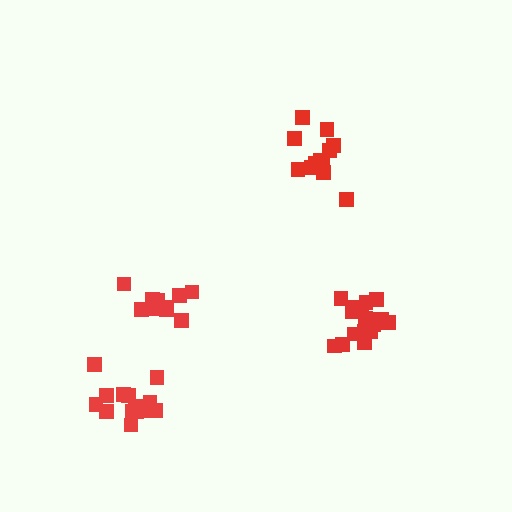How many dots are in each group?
Group 1: 13 dots, Group 2: 17 dots, Group 3: 12 dots, Group 4: 16 dots (58 total).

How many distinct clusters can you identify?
There are 4 distinct clusters.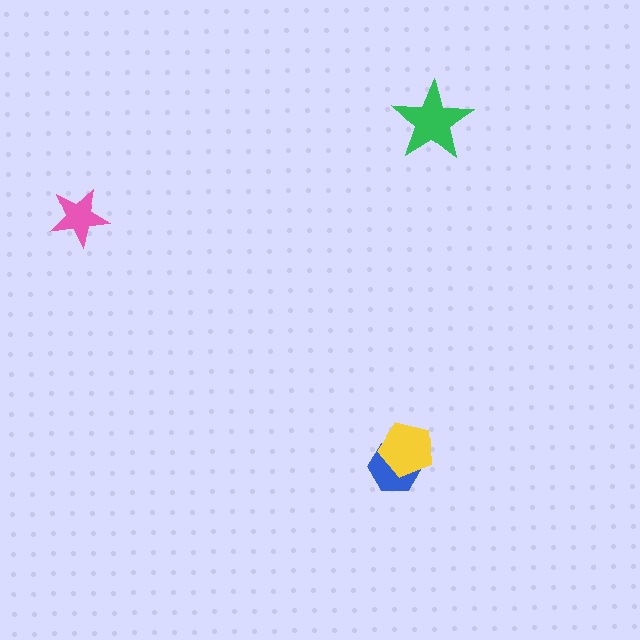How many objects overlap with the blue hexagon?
1 object overlaps with the blue hexagon.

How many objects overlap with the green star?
0 objects overlap with the green star.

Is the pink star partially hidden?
No, no other shape covers it.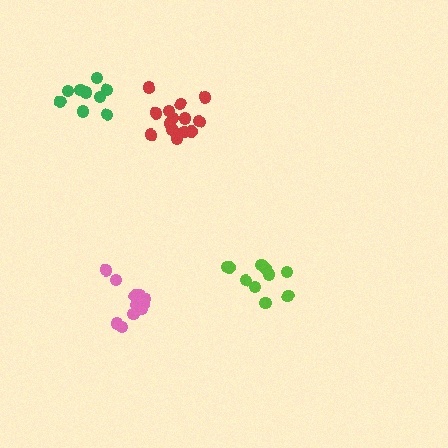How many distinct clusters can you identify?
There are 4 distinct clusters.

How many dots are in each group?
Group 1: 10 dots, Group 2: 9 dots, Group 3: 14 dots, Group 4: 12 dots (45 total).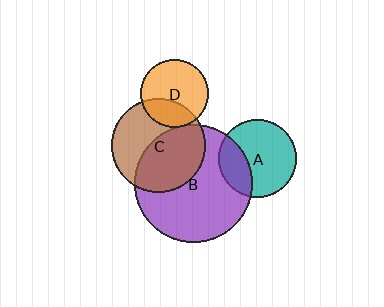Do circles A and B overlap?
Yes.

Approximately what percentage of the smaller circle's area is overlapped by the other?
Approximately 30%.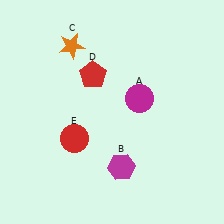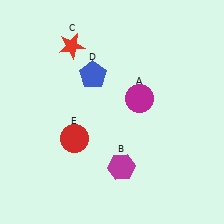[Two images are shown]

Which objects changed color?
C changed from orange to red. D changed from red to blue.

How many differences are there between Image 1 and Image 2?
There are 2 differences between the two images.